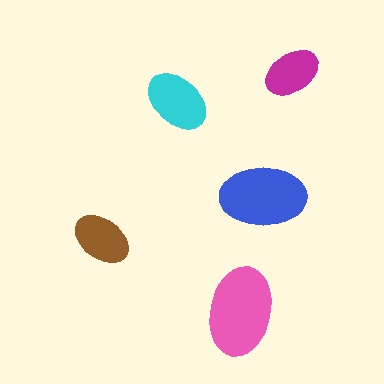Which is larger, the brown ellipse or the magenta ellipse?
The brown one.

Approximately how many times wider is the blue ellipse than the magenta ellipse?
About 1.5 times wider.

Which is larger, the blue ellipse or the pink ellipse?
The pink one.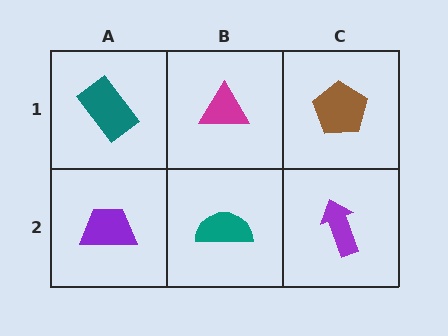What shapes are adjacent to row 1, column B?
A teal semicircle (row 2, column B), a teal rectangle (row 1, column A), a brown pentagon (row 1, column C).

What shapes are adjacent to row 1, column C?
A purple arrow (row 2, column C), a magenta triangle (row 1, column B).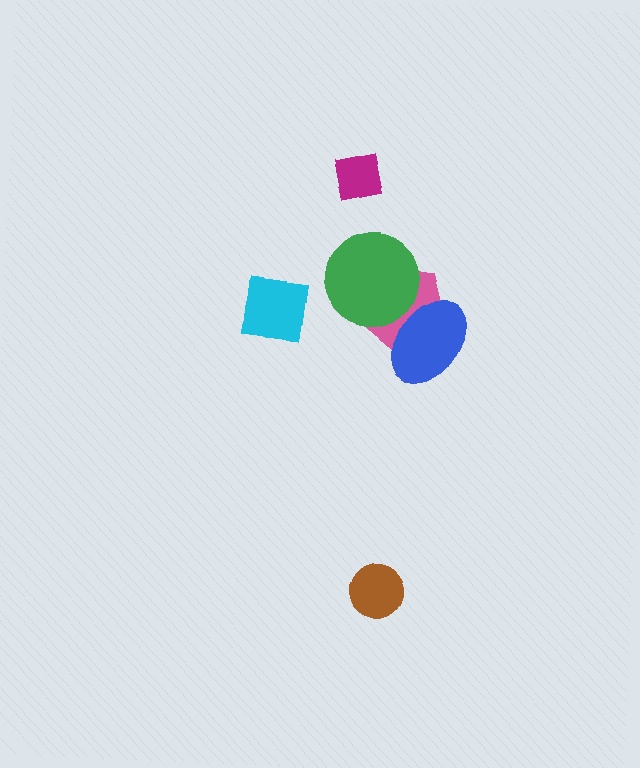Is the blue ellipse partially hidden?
Yes, it is partially covered by another shape.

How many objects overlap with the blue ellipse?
2 objects overlap with the blue ellipse.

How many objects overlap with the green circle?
2 objects overlap with the green circle.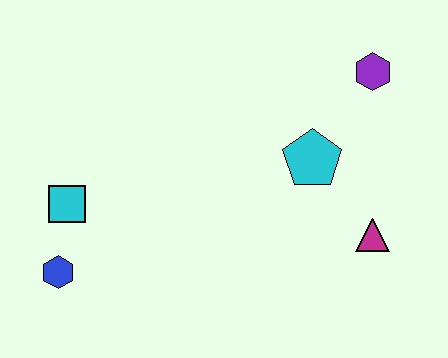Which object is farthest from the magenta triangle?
The blue hexagon is farthest from the magenta triangle.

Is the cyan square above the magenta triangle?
Yes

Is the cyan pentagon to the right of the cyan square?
Yes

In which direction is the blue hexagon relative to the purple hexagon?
The blue hexagon is to the left of the purple hexagon.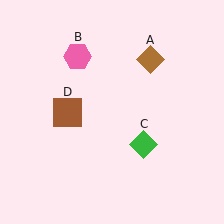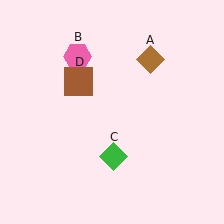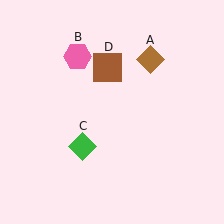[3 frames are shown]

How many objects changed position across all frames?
2 objects changed position: green diamond (object C), brown square (object D).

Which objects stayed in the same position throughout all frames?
Brown diamond (object A) and pink hexagon (object B) remained stationary.